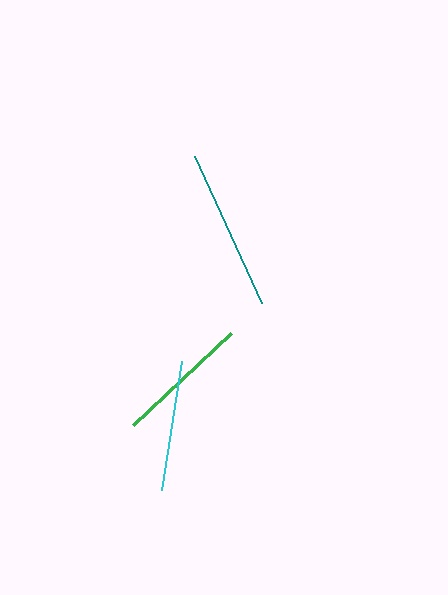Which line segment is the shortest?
The cyan line is the shortest at approximately 130 pixels.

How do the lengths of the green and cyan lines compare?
The green and cyan lines are approximately the same length.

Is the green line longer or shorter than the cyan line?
The green line is longer than the cyan line.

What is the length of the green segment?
The green segment is approximately 135 pixels long.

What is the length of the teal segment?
The teal segment is approximately 161 pixels long.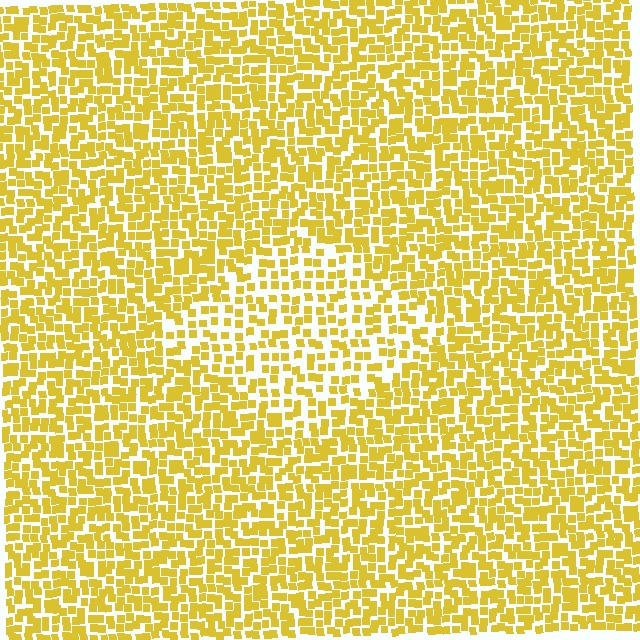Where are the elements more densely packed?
The elements are more densely packed outside the diamond boundary.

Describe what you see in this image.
The image contains small yellow elements arranged at two different densities. A diamond-shaped region is visible where the elements are less densely packed than the surrounding area.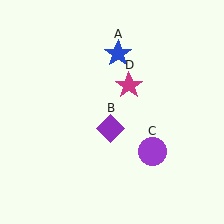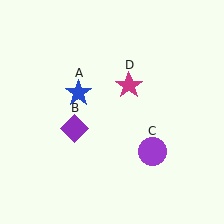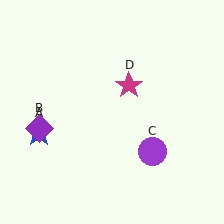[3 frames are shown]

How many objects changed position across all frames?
2 objects changed position: blue star (object A), purple diamond (object B).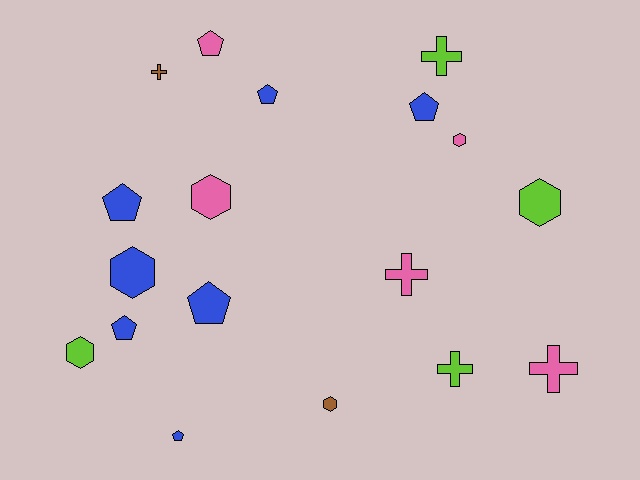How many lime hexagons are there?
There are 2 lime hexagons.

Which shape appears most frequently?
Pentagon, with 7 objects.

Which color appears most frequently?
Blue, with 7 objects.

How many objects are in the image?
There are 18 objects.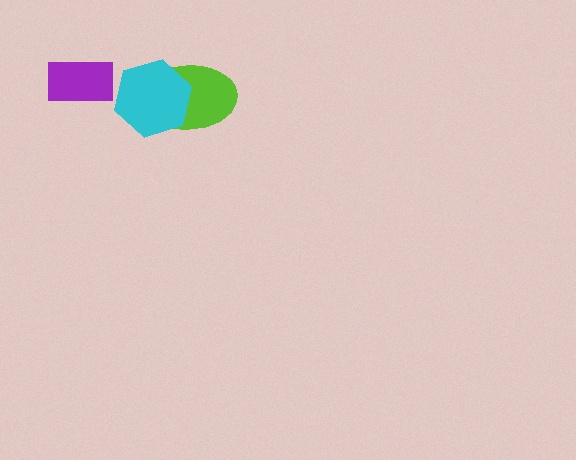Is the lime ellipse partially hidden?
Yes, it is partially covered by another shape.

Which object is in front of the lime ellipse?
The cyan hexagon is in front of the lime ellipse.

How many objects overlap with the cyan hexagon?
1 object overlaps with the cyan hexagon.